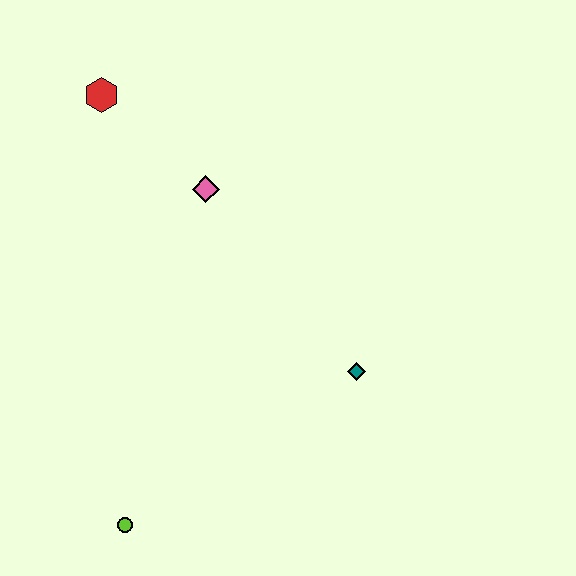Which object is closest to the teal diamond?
The pink diamond is closest to the teal diamond.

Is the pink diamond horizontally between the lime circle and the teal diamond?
Yes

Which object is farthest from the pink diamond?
The lime circle is farthest from the pink diamond.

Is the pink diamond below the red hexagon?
Yes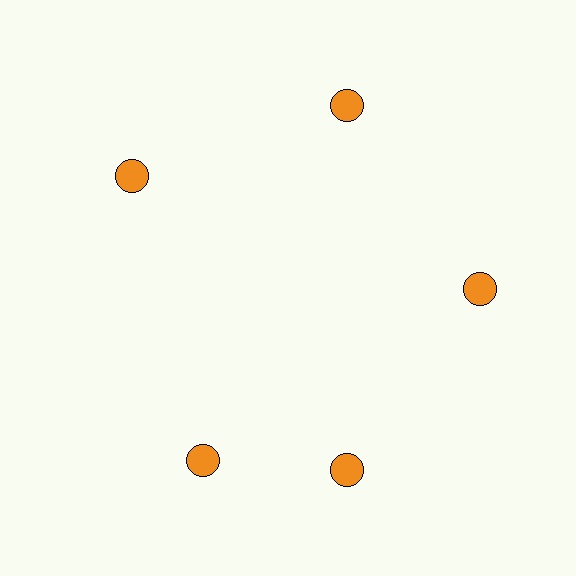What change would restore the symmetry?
The symmetry would be restored by rotating it back into even spacing with its neighbors so that all 5 circles sit at equal angles and equal distance from the center.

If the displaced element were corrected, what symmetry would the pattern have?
It would have 5-fold rotational symmetry — the pattern would map onto itself every 72 degrees.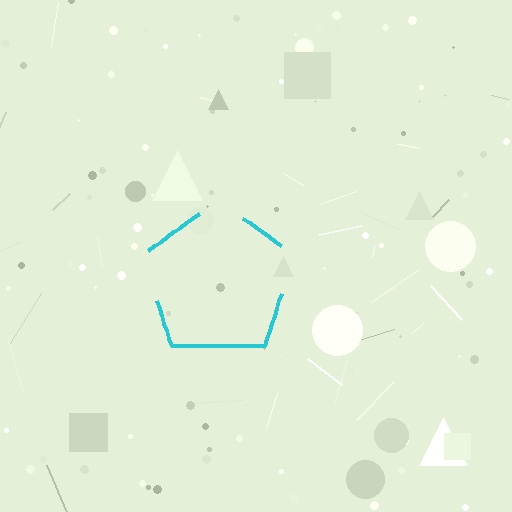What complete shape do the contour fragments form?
The contour fragments form a pentagon.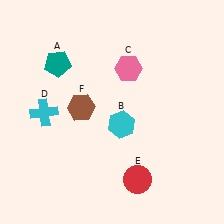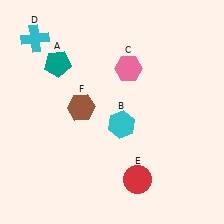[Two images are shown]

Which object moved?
The cyan cross (D) moved up.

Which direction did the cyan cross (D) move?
The cyan cross (D) moved up.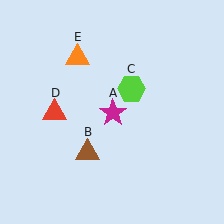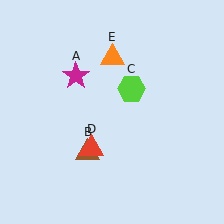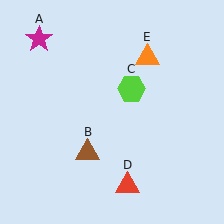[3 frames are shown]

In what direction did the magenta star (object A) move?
The magenta star (object A) moved up and to the left.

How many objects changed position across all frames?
3 objects changed position: magenta star (object A), red triangle (object D), orange triangle (object E).